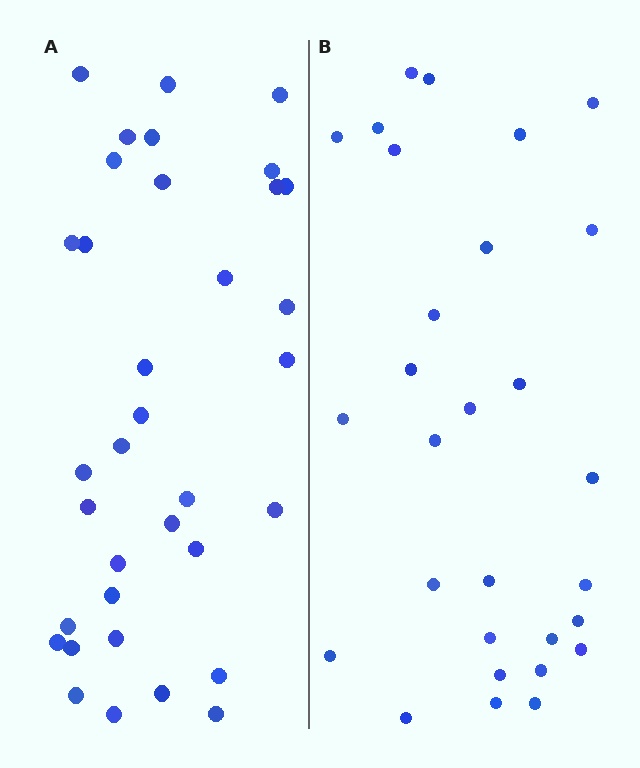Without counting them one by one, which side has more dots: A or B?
Region A (the left region) has more dots.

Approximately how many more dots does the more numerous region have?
Region A has about 6 more dots than region B.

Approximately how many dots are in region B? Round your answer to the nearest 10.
About 30 dots. (The exact count is 29, which rounds to 30.)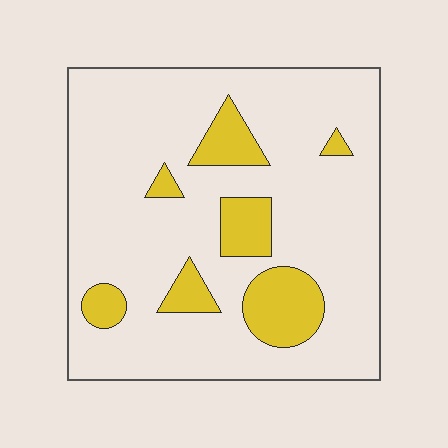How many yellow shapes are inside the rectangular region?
7.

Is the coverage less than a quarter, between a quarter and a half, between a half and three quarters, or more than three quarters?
Less than a quarter.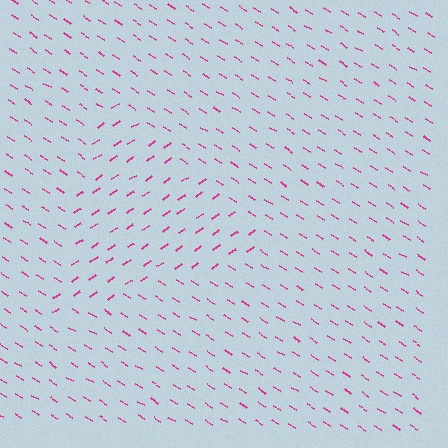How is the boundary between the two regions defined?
The boundary is defined purely by a change in line orientation (approximately 66 degrees difference). All lines are the same color and thickness.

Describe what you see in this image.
The image is filled with small magenta line segments. A triangle region in the image has lines oriented differently from the surrounding lines, creating a visible texture boundary.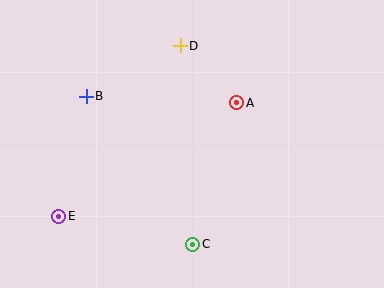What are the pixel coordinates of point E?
Point E is at (59, 216).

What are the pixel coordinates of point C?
Point C is at (193, 244).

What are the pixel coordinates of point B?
Point B is at (86, 96).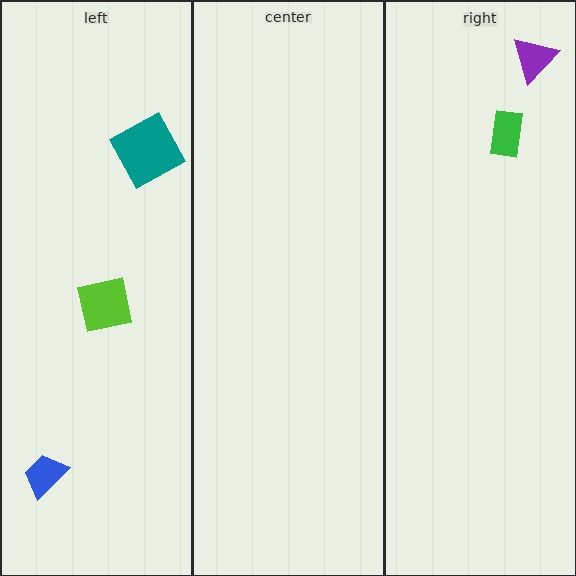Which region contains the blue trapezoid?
The left region.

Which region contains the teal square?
The left region.